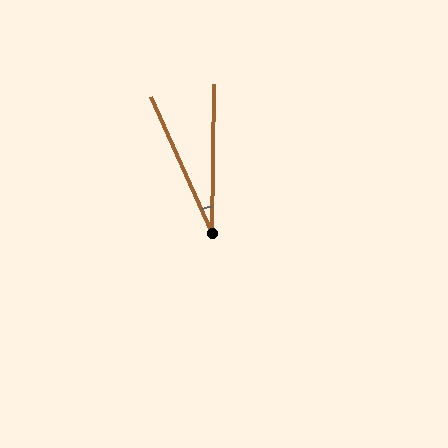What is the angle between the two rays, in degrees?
Approximately 25 degrees.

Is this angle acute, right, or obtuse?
It is acute.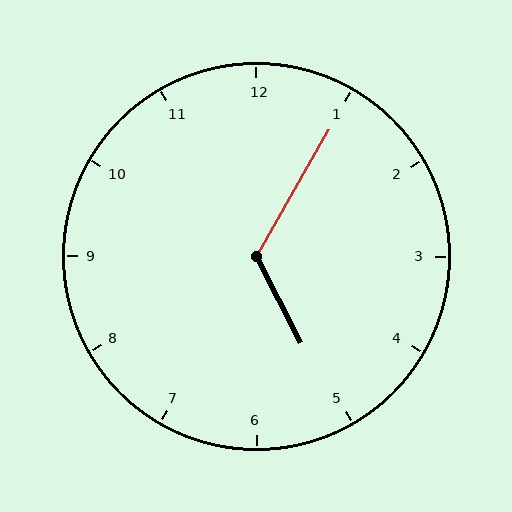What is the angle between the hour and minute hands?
Approximately 122 degrees.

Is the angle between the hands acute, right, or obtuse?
It is obtuse.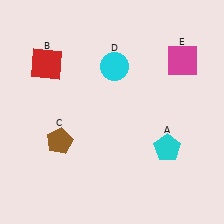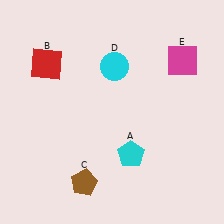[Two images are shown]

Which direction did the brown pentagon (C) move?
The brown pentagon (C) moved down.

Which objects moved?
The objects that moved are: the cyan pentagon (A), the brown pentagon (C).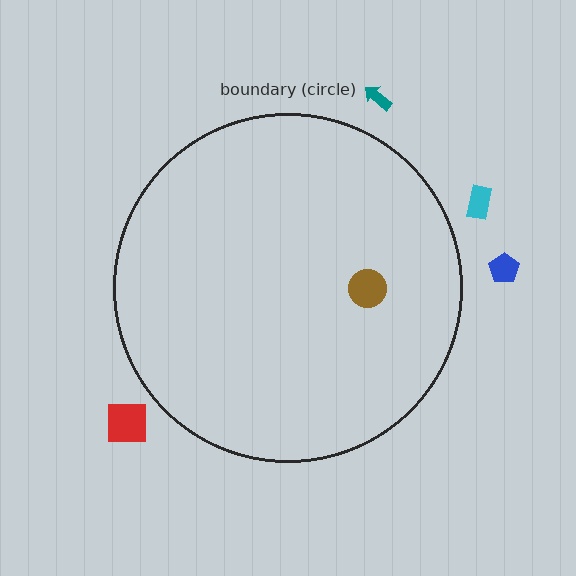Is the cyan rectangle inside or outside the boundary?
Outside.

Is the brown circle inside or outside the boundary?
Inside.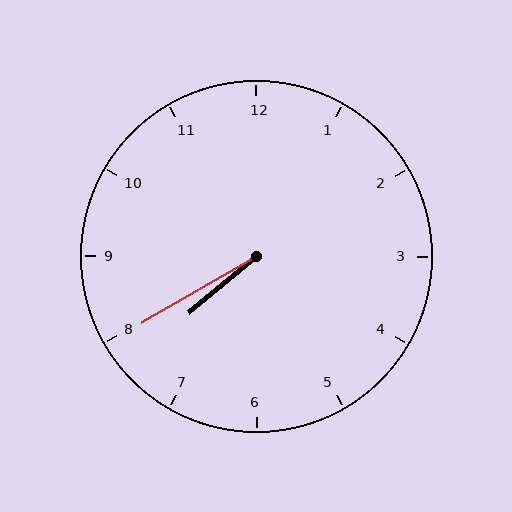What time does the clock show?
7:40.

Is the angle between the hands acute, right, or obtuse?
It is acute.